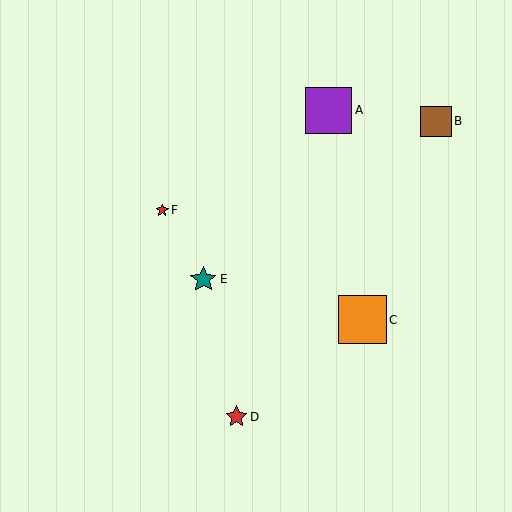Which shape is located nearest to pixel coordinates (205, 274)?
The teal star (labeled E) at (203, 279) is nearest to that location.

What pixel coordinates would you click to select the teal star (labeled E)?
Click at (203, 279) to select the teal star E.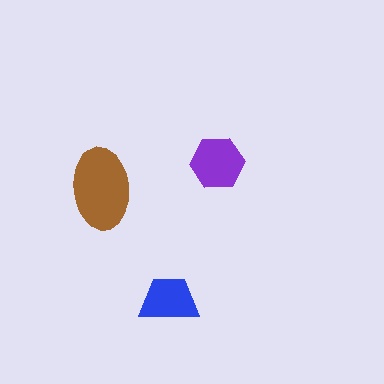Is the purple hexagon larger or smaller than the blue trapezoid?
Larger.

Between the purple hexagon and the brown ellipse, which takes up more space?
The brown ellipse.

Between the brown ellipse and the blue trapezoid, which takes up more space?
The brown ellipse.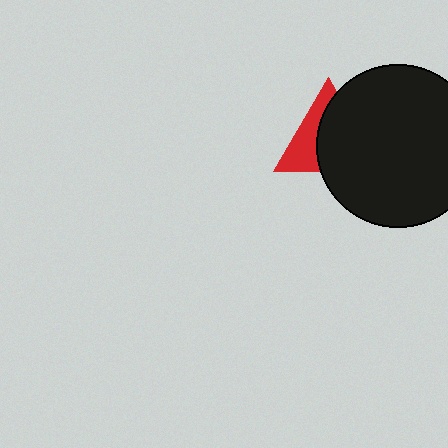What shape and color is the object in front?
The object in front is a black circle.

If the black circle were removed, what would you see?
You would see the complete red triangle.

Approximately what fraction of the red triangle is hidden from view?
Roughly 60% of the red triangle is hidden behind the black circle.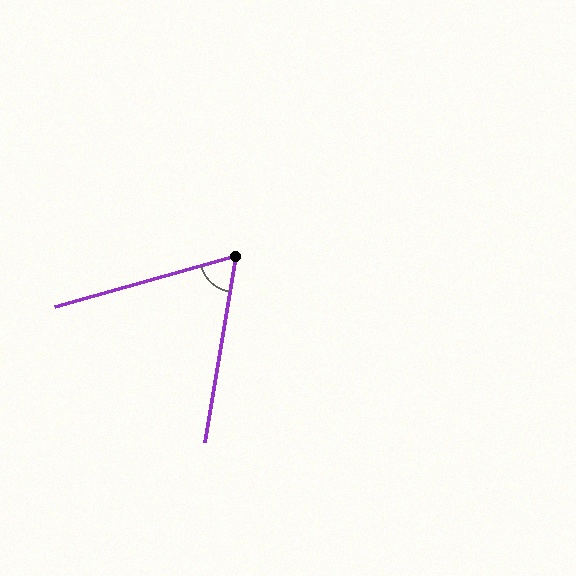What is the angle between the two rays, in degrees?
Approximately 65 degrees.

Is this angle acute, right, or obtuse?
It is acute.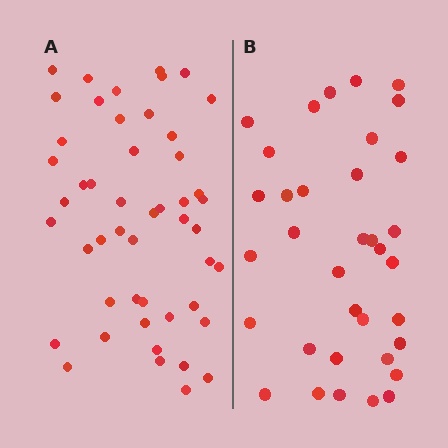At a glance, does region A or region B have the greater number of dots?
Region A (the left region) has more dots.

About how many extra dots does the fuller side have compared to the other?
Region A has approximately 15 more dots than region B.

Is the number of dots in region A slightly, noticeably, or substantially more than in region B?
Region A has noticeably more, but not dramatically so. The ratio is roughly 1.4 to 1.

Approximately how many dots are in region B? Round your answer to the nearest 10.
About 40 dots. (The exact count is 35, which rounds to 40.)